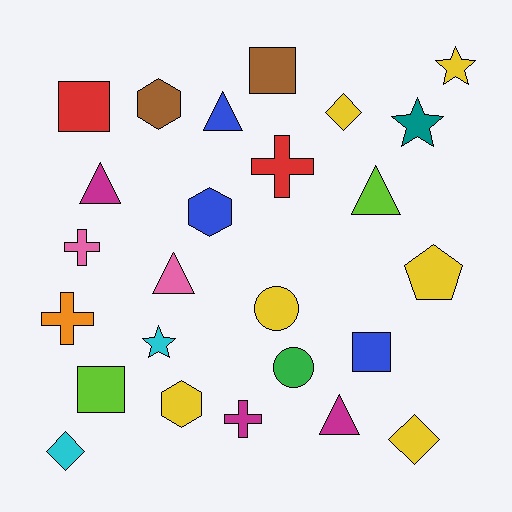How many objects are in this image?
There are 25 objects.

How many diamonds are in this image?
There are 3 diamonds.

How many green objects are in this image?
There is 1 green object.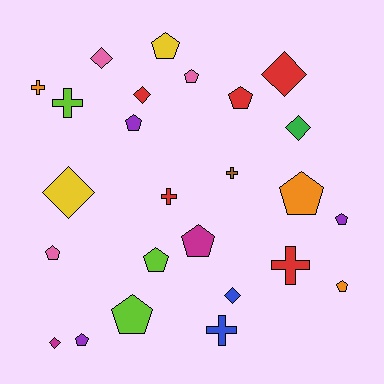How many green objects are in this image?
There is 1 green object.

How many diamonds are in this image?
There are 7 diamonds.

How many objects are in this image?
There are 25 objects.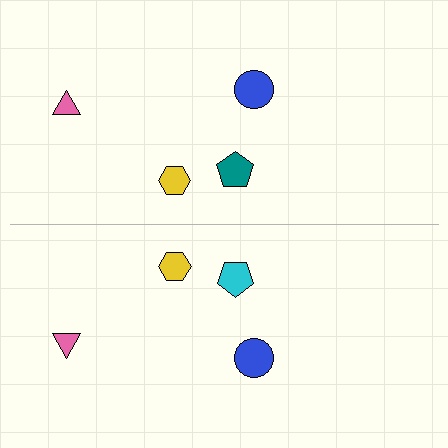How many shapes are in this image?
There are 8 shapes in this image.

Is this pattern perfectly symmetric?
No, the pattern is not perfectly symmetric. The cyan pentagon on the bottom side breaks the symmetry — its mirror counterpart is teal.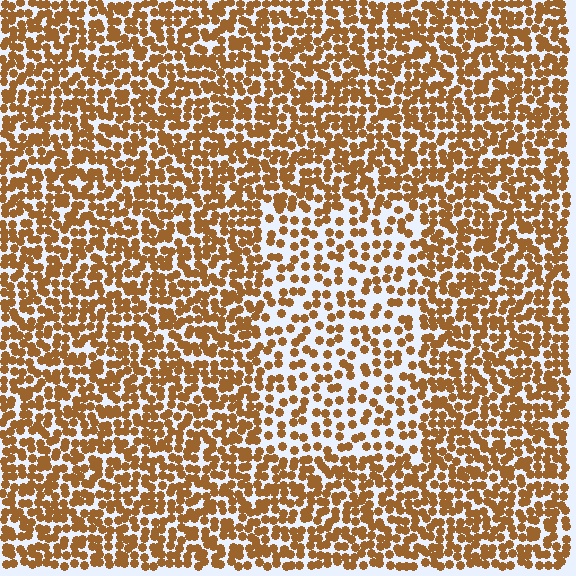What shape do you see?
I see a rectangle.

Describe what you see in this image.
The image contains small brown elements arranged at two different densities. A rectangle-shaped region is visible where the elements are less densely packed than the surrounding area.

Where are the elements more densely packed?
The elements are more densely packed outside the rectangle boundary.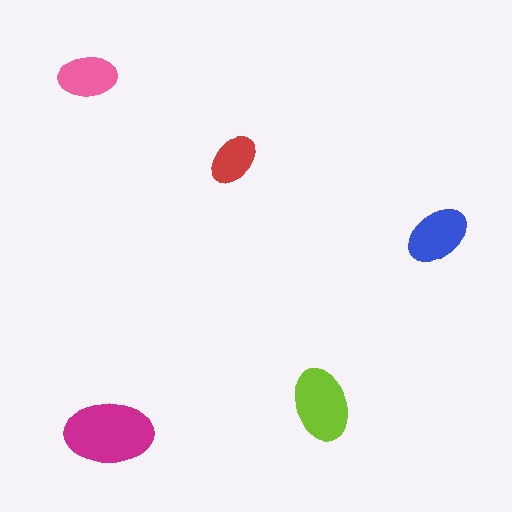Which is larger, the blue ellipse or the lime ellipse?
The lime one.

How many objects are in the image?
There are 5 objects in the image.